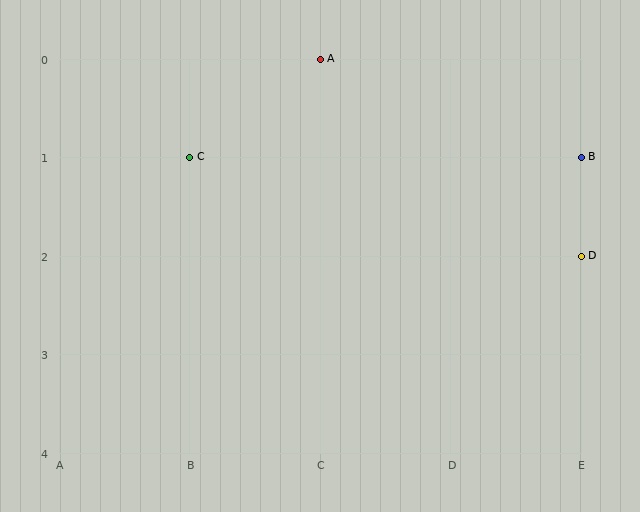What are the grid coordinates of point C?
Point C is at grid coordinates (B, 1).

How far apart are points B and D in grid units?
Points B and D are 1 row apart.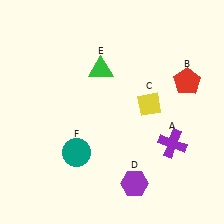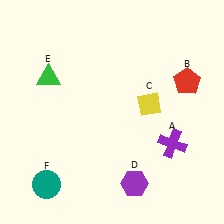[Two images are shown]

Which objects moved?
The objects that moved are: the green triangle (E), the teal circle (F).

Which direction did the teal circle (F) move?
The teal circle (F) moved down.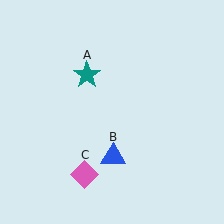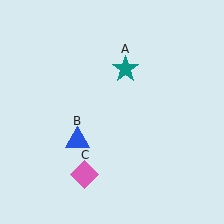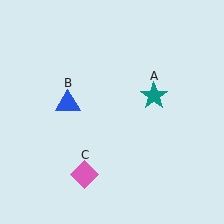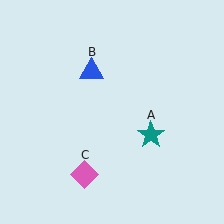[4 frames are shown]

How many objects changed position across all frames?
2 objects changed position: teal star (object A), blue triangle (object B).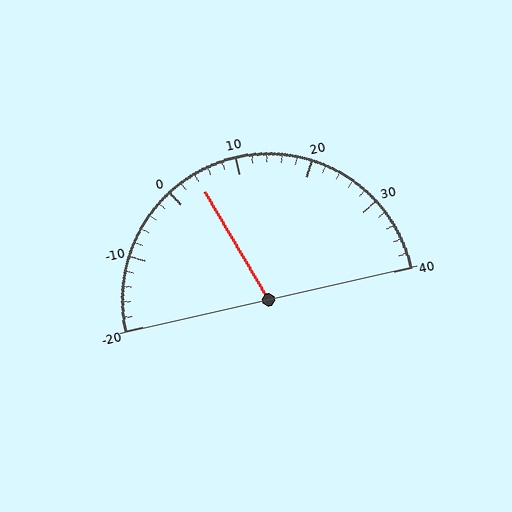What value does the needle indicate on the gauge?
The needle indicates approximately 4.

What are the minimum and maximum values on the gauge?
The gauge ranges from -20 to 40.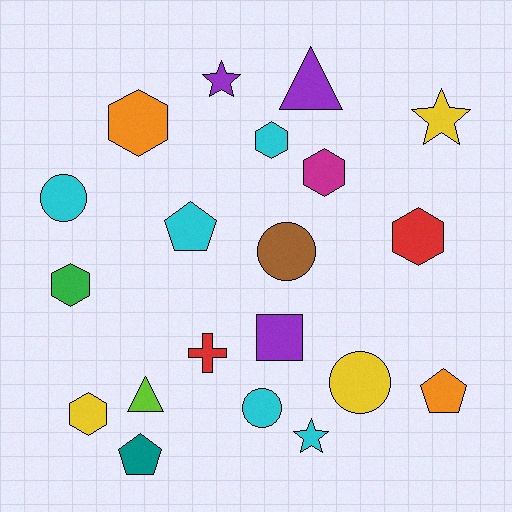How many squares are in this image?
There is 1 square.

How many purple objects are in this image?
There are 3 purple objects.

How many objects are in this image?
There are 20 objects.